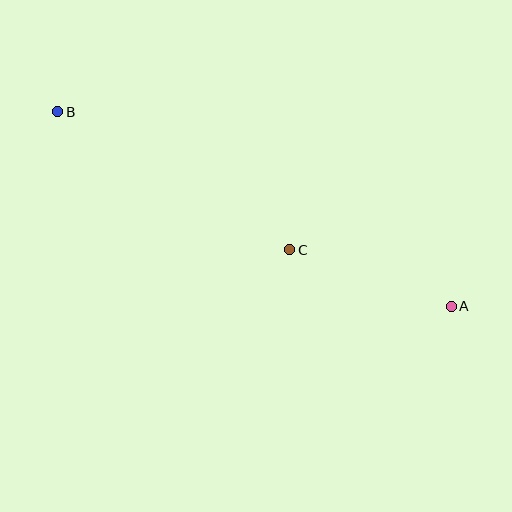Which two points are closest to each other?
Points A and C are closest to each other.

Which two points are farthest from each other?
Points A and B are farthest from each other.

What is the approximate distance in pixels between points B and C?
The distance between B and C is approximately 270 pixels.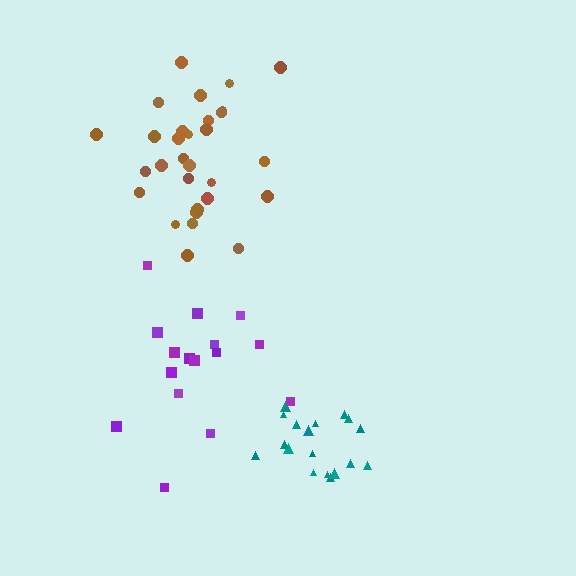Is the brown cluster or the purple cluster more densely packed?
Brown.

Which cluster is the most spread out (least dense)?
Purple.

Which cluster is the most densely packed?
Teal.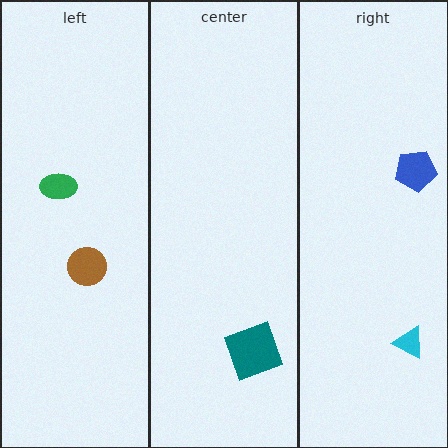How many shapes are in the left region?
2.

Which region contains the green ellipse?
The left region.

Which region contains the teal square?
The center region.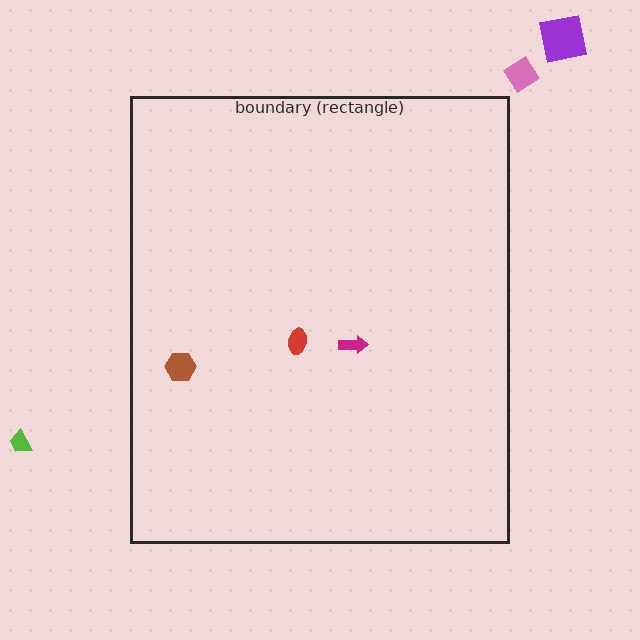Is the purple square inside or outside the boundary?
Outside.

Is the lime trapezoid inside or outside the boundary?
Outside.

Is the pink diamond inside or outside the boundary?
Outside.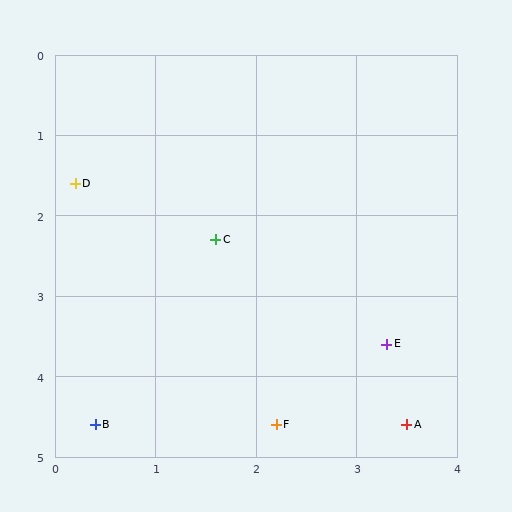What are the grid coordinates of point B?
Point B is at approximately (0.4, 4.6).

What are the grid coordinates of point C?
Point C is at approximately (1.6, 2.3).